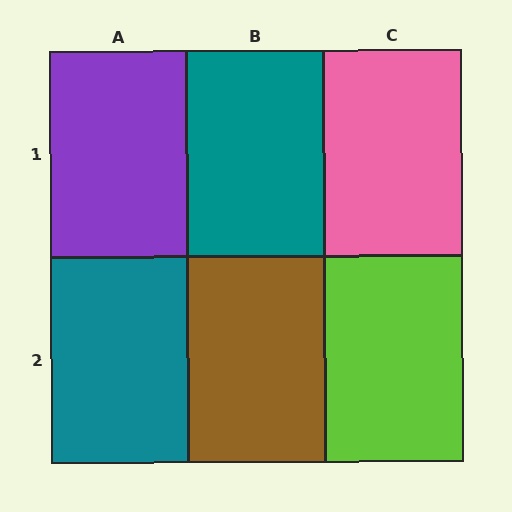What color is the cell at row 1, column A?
Purple.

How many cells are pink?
1 cell is pink.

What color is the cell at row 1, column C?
Pink.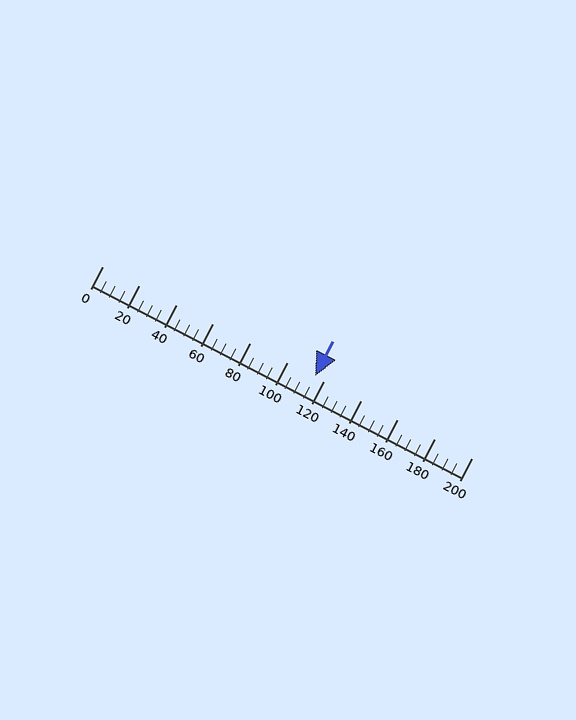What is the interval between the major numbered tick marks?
The major tick marks are spaced 20 units apart.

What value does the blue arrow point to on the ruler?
The blue arrow points to approximately 115.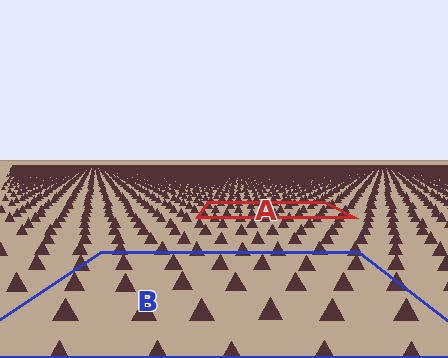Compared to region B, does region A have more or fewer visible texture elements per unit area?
Region A has more texture elements per unit area — they are packed more densely because it is farther away.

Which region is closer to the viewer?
Region B is closer. The texture elements there are larger and more spread out.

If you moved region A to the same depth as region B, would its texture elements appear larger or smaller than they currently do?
They would appear larger. At a closer depth, the same texture elements are projected at a bigger on-screen size.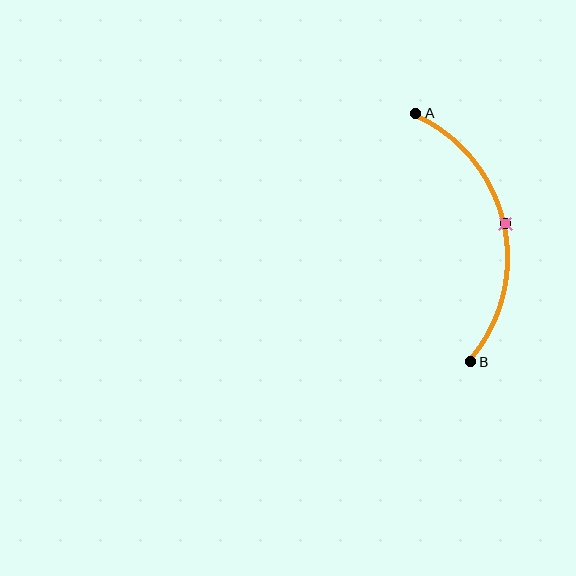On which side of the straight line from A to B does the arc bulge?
The arc bulges to the right of the straight line connecting A and B.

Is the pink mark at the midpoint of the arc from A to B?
Yes. The pink mark lies on the arc at equal arc-length from both A and B — it is the arc midpoint.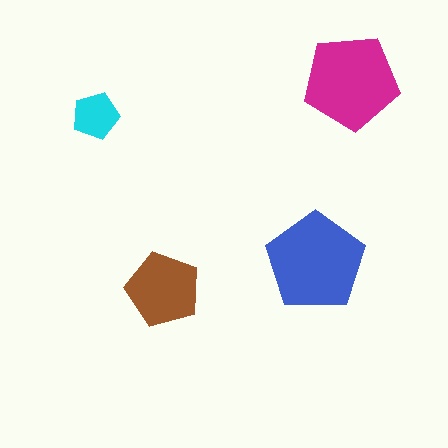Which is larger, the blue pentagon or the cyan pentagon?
The blue one.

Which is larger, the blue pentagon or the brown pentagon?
The blue one.